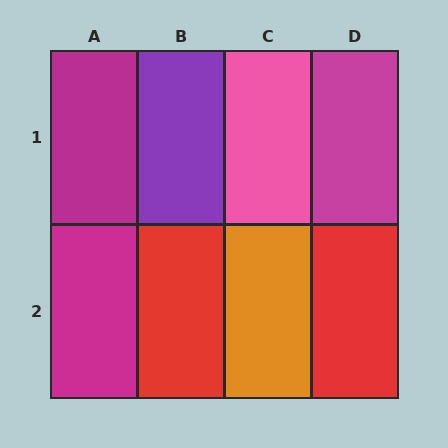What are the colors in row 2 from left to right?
Magenta, red, orange, red.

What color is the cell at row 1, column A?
Magenta.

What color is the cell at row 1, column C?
Pink.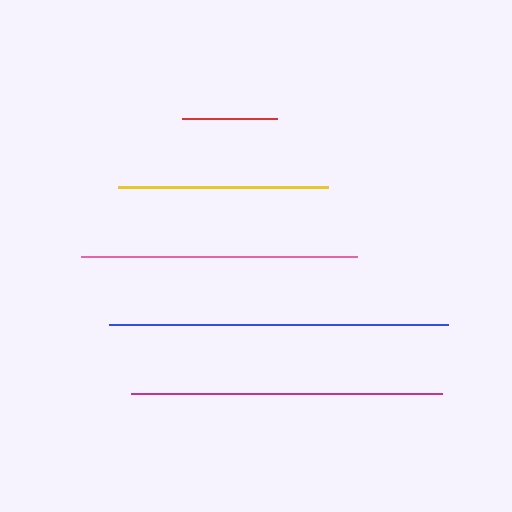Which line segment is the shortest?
The red line is the shortest at approximately 95 pixels.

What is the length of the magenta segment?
The magenta segment is approximately 311 pixels long.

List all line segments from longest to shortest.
From longest to shortest: blue, magenta, pink, yellow, red.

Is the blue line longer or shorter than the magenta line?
The blue line is longer than the magenta line.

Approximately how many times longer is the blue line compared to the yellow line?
The blue line is approximately 1.6 times the length of the yellow line.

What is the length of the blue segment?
The blue segment is approximately 339 pixels long.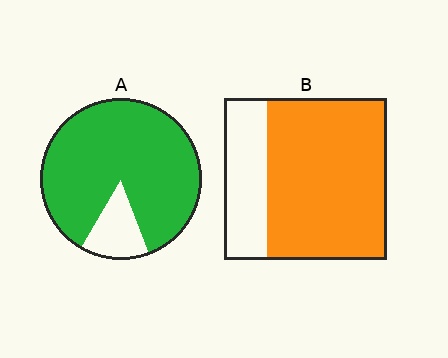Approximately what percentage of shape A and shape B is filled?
A is approximately 85% and B is approximately 75%.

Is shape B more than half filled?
Yes.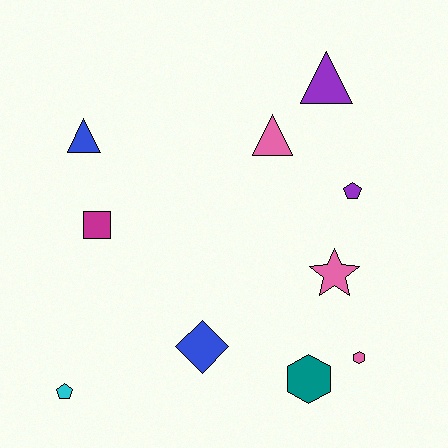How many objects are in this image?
There are 10 objects.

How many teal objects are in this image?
There is 1 teal object.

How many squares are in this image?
There is 1 square.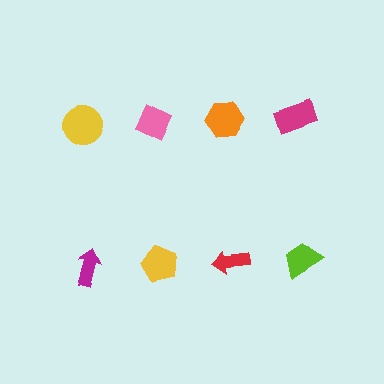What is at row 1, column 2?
A pink diamond.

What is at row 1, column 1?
A yellow circle.